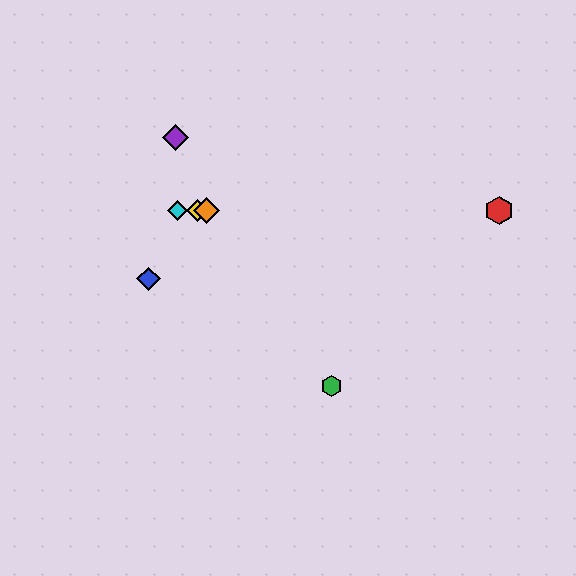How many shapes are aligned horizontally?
4 shapes (the red hexagon, the yellow diamond, the orange diamond, the cyan diamond) are aligned horizontally.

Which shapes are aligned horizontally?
The red hexagon, the yellow diamond, the orange diamond, the cyan diamond are aligned horizontally.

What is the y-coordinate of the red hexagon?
The red hexagon is at y≈210.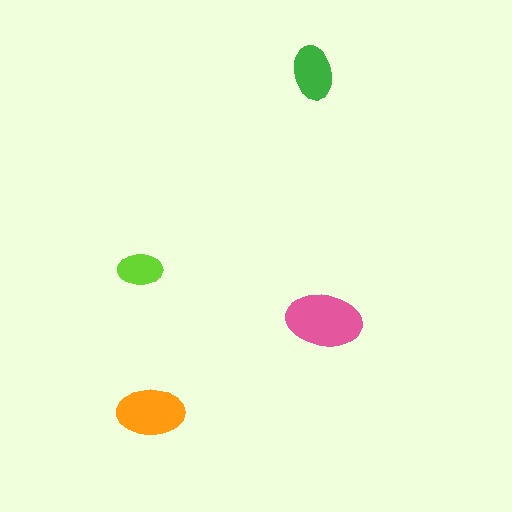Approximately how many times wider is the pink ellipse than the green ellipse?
About 1.5 times wider.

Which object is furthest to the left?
The lime ellipse is leftmost.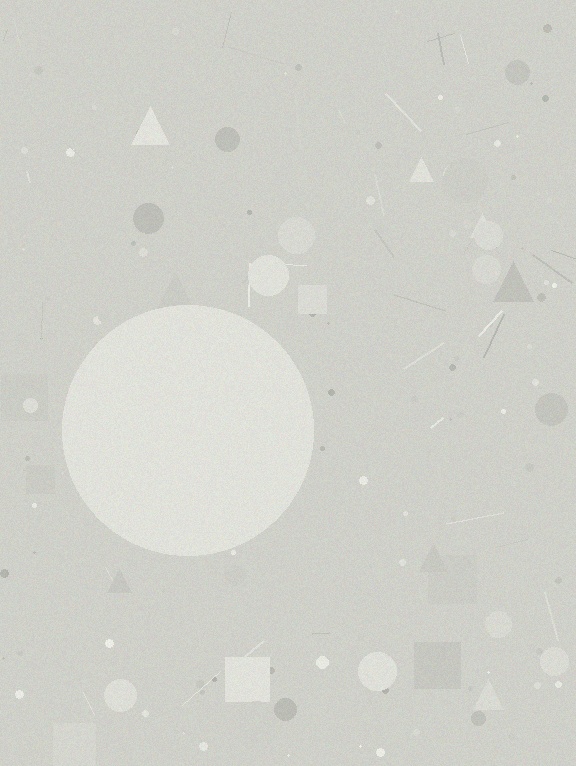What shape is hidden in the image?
A circle is hidden in the image.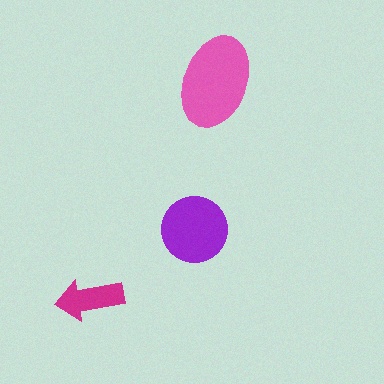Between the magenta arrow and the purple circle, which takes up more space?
The purple circle.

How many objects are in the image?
There are 3 objects in the image.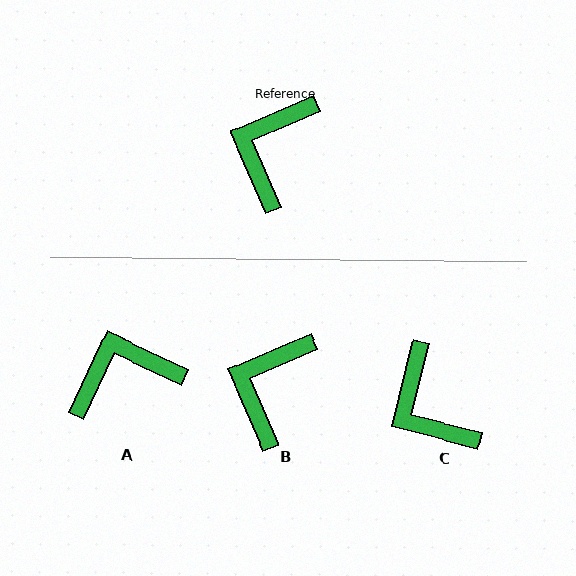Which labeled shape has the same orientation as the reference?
B.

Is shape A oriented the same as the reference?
No, it is off by about 48 degrees.